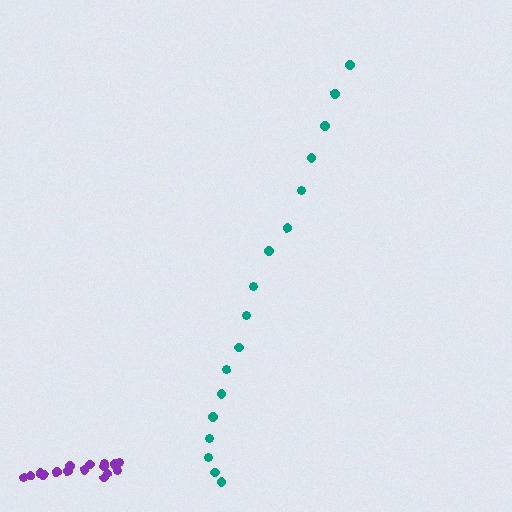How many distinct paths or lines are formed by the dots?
There are 2 distinct paths.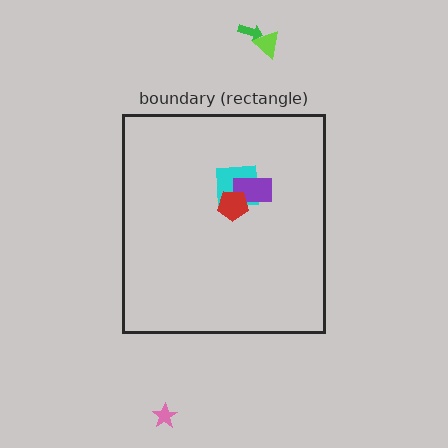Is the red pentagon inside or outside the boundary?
Inside.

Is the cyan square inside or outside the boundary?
Inside.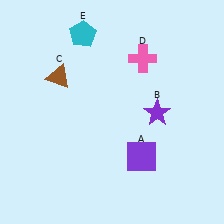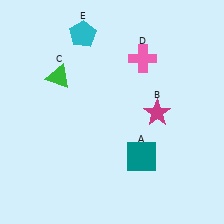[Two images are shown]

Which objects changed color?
A changed from purple to teal. B changed from purple to magenta. C changed from brown to green.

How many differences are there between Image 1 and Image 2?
There are 3 differences between the two images.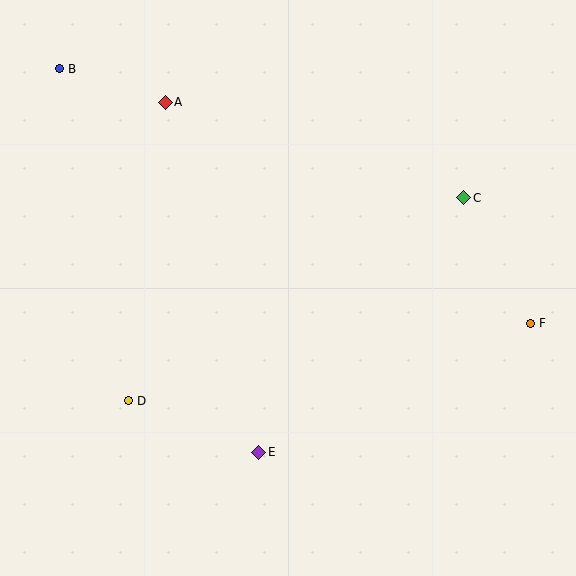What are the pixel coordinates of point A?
Point A is at (165, 102).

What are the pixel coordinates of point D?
Point D is at (128, 401).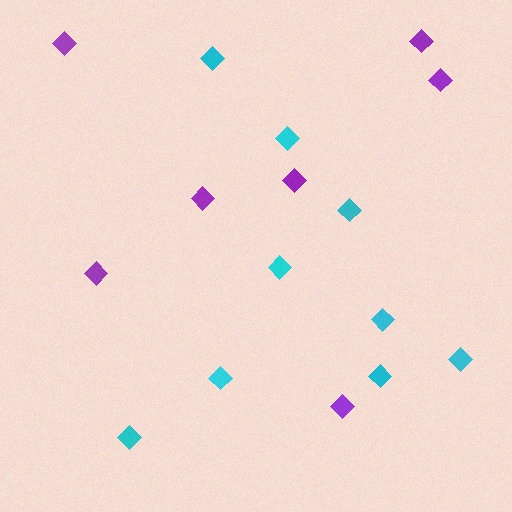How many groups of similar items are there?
There are 2 groups: one group of cyan diamonds (9) and one group of purple diamonds (7).